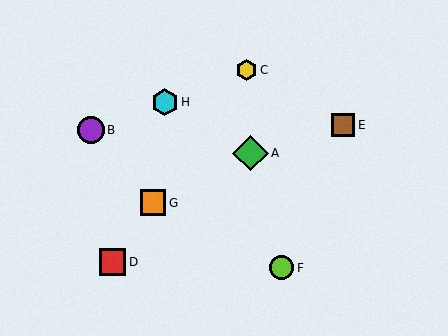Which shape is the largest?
The green diamond (labeled A) is the largest.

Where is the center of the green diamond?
The center of the green diamond is at (250, 153).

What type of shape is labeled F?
Shape F is a lime circle.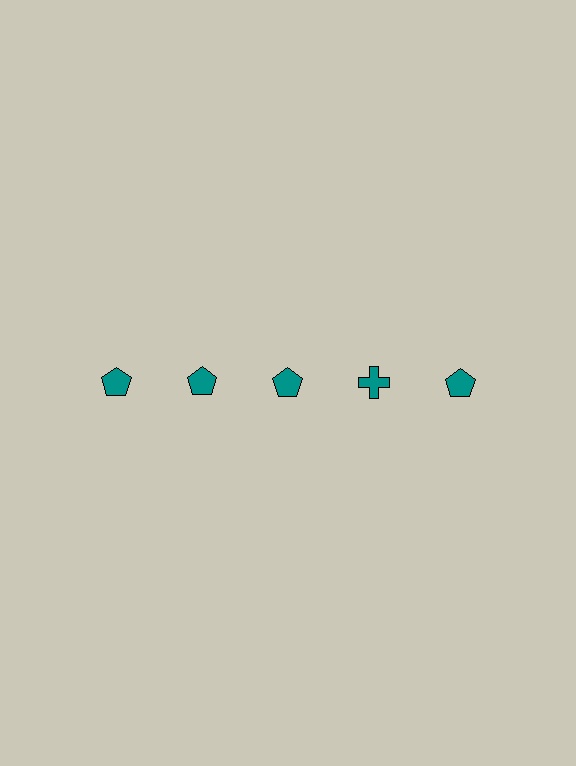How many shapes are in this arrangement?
There are 5 shapes arranged in a grid pattern.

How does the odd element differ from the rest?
It has a different shape: cross instead of pentagon.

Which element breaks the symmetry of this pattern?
The teal cross in the top row, second from right column breaks the symmetry. All other shapes are teal pentagons.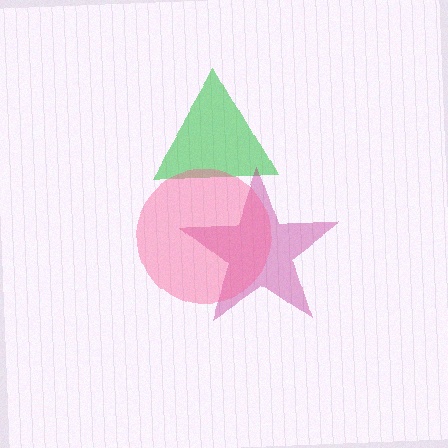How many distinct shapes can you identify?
There are 3 distinct shapes: a green triangle, a magenta star, a pink circle.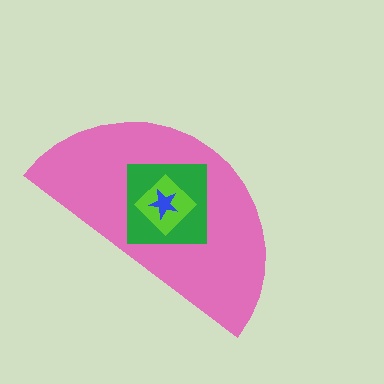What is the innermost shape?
The blue star.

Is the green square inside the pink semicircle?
Yes.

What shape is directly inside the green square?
The lime diamond.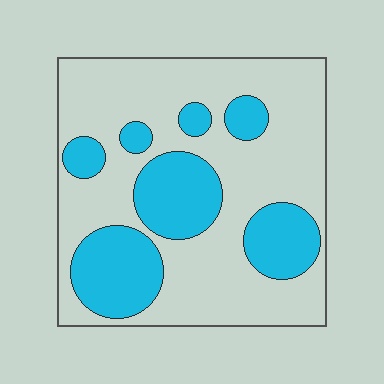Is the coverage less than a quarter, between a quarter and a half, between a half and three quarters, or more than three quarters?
Between a quarter and a half.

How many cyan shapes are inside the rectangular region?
7.